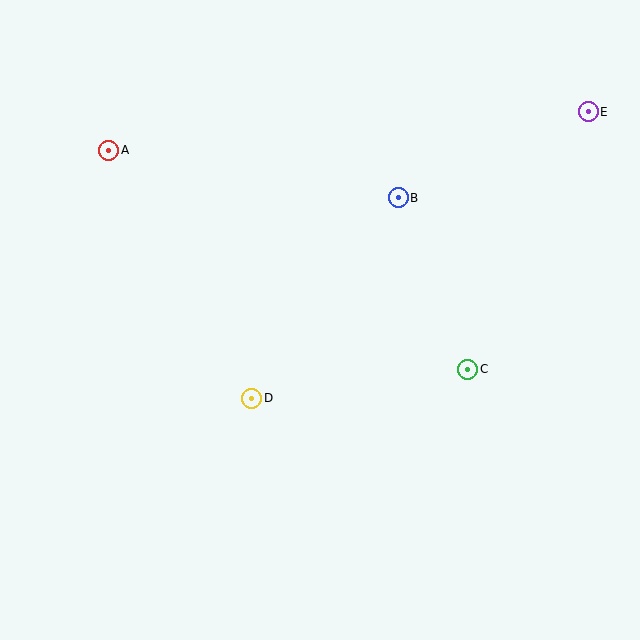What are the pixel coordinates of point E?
Point E is at (588, 112).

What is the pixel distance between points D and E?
The distance between D and E is 442 pixels.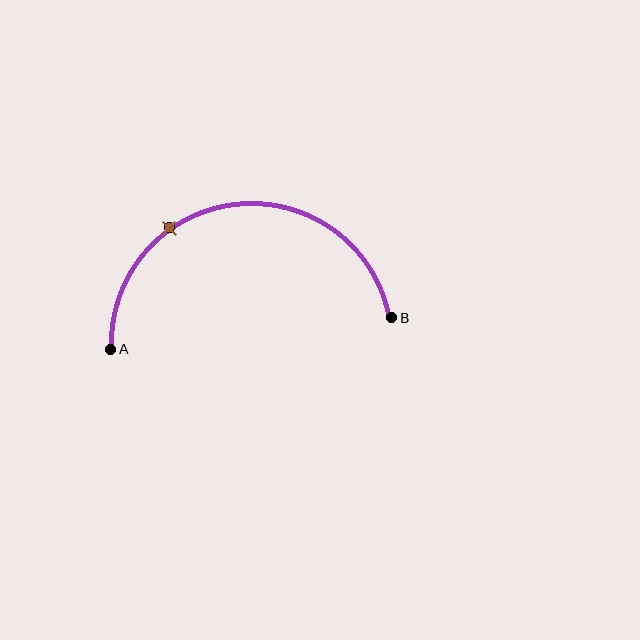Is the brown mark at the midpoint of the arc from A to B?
No. The brown mark lies on the arc but is closer to endpoint A. The arc midpoint would be at the point on the curve equidistant along the arc from both A and B.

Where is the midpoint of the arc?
The arc midpoint is the point on the curve farthest from the straight line joining A and B. It sits above that line.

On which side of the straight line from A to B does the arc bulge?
The arc bulges above the straight line connecting A and B.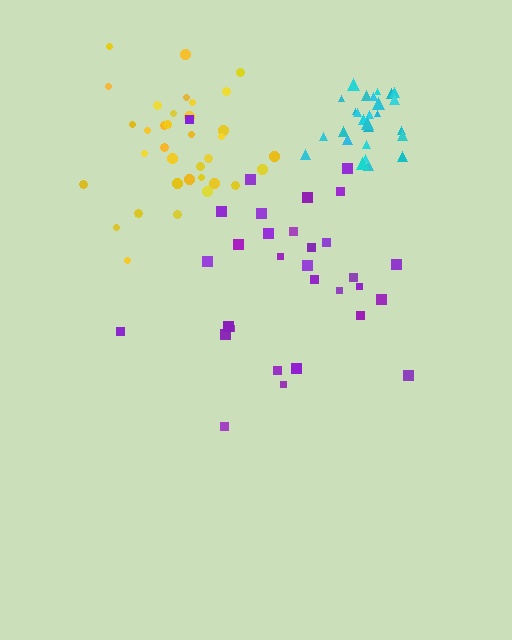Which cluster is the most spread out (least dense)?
Purple.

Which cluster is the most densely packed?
Cyan.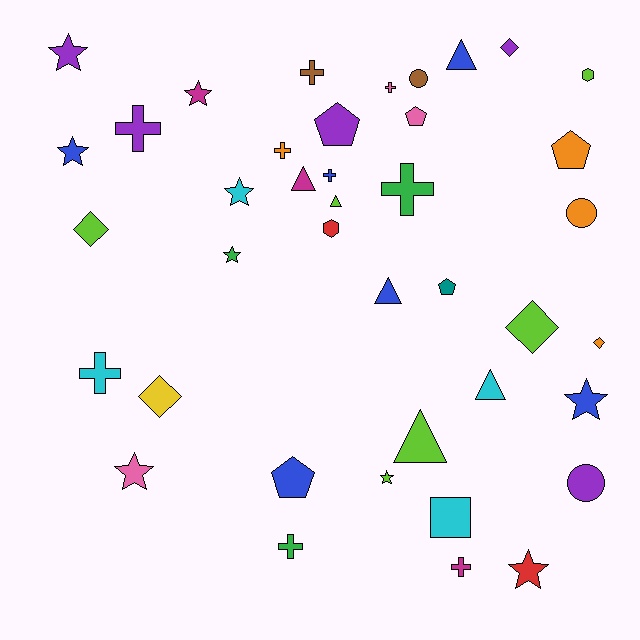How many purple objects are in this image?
There are 5 purple objects.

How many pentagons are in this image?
There are 5 pentagons.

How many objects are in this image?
There are 40 objects.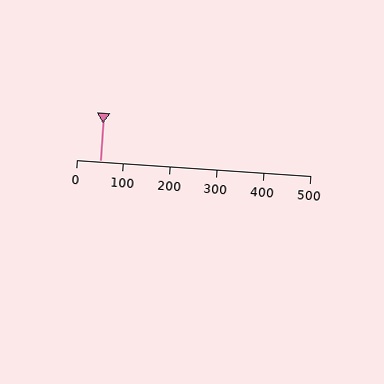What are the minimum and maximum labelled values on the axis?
The axis runs from 0 to 500.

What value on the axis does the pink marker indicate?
The marker indicates approximately 50.